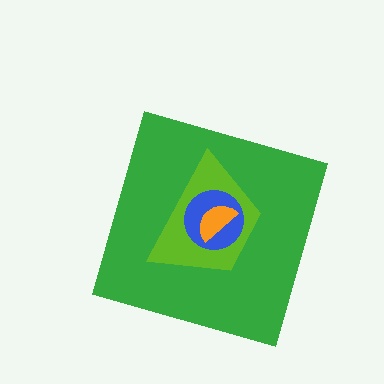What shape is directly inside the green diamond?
The lime trapezoid.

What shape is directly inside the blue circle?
The orange semicircle.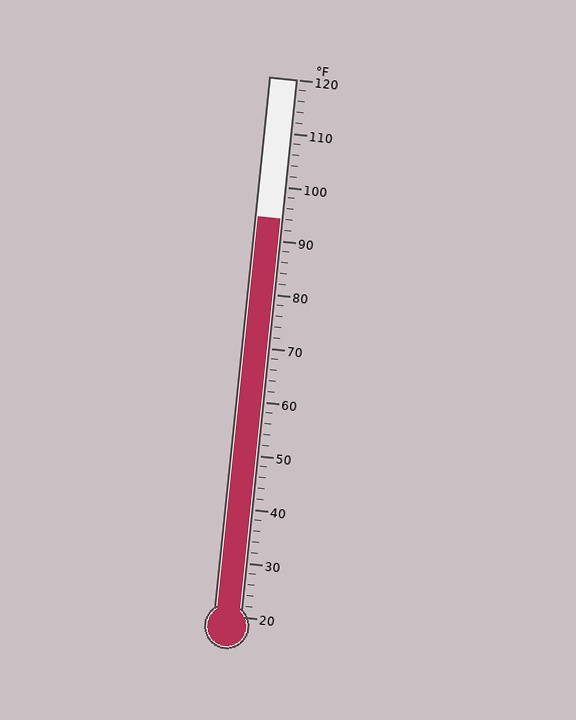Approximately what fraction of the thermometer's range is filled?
The thermometer is filled to approximately 75% of its range.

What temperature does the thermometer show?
The thermometer shows approximately 94°F.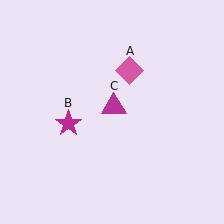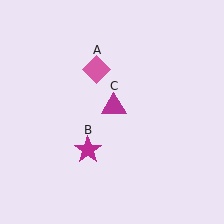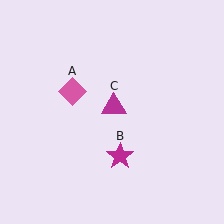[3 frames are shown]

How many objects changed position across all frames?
2 objects changed position: pink diamond (object A), magenta star (object B).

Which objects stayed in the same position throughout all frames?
Magenta triangle (object C) remained stationary.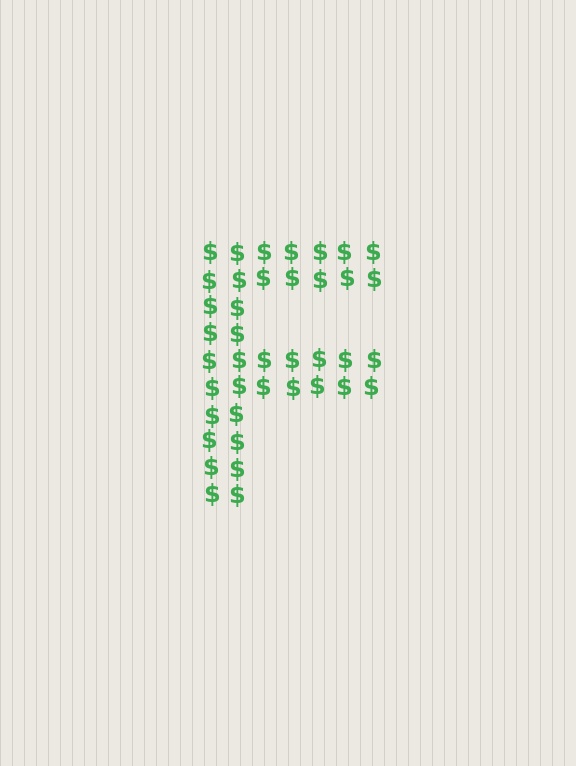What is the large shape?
The large shape is the letter F.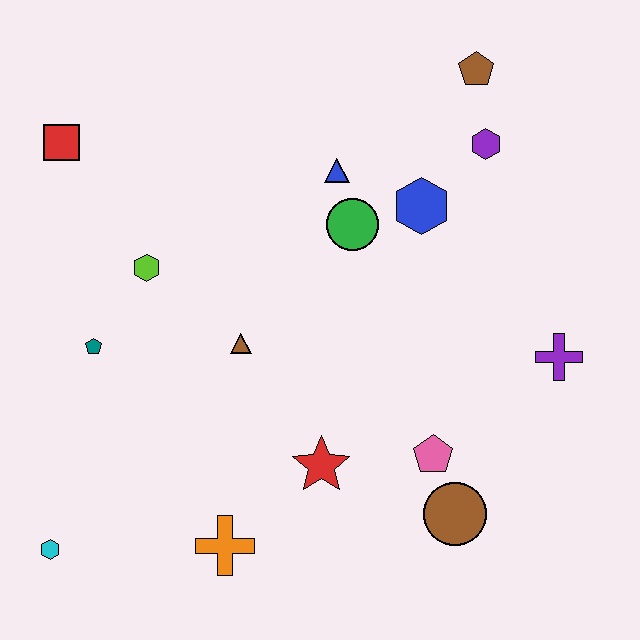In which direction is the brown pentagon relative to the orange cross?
The brown pentagon is above the orange cross.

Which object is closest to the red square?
The lime hexagon is closest to the red square.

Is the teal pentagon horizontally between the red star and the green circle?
No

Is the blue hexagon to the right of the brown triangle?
Yes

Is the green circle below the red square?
Yes